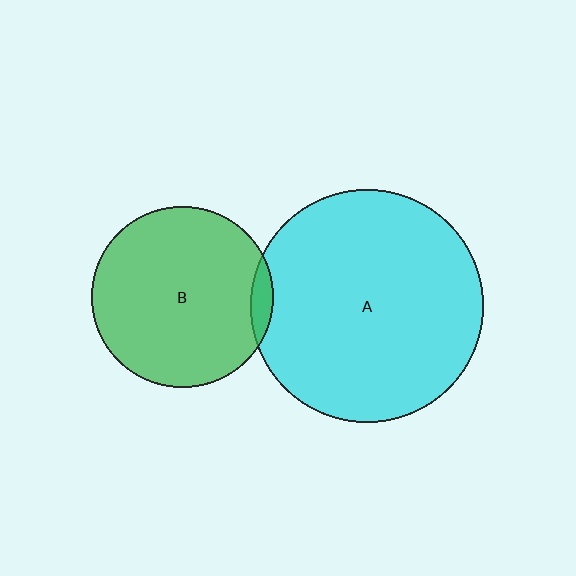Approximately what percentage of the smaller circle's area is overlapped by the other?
Approximately 5%.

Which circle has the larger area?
Circle A (cyan).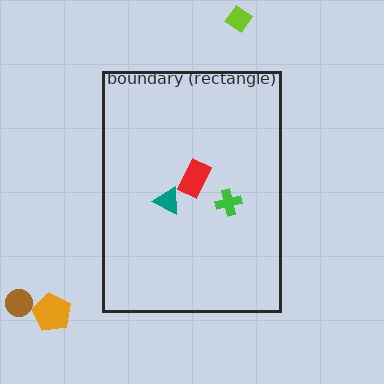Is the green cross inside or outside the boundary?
Inside.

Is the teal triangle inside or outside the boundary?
Inside.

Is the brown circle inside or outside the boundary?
Outside.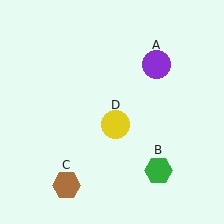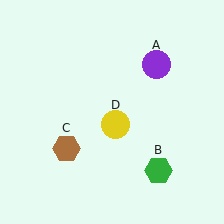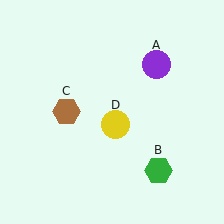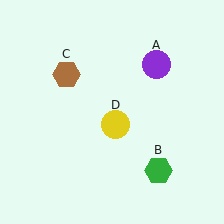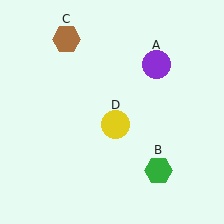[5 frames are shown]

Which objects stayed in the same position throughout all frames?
Purple circle (object A) and green hexagon (object B) and yellow circle (object D) remained stationary.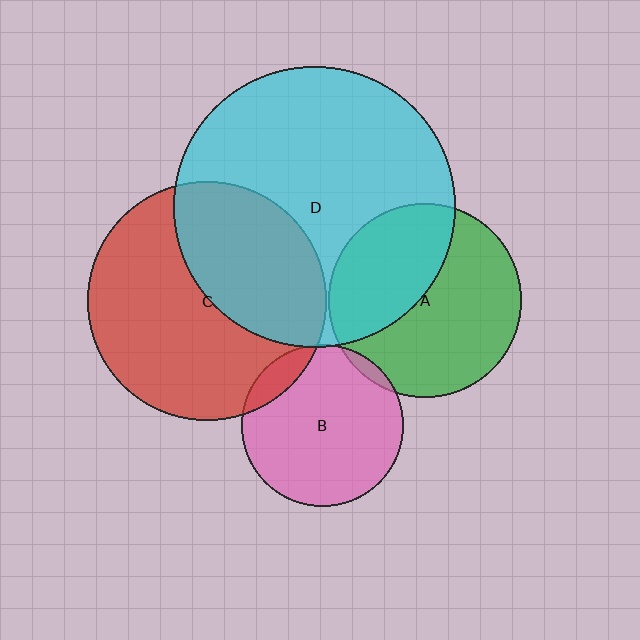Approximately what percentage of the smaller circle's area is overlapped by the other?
Approximately 5%.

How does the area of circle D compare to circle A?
Approximately 2.1 times.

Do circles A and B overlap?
Yes.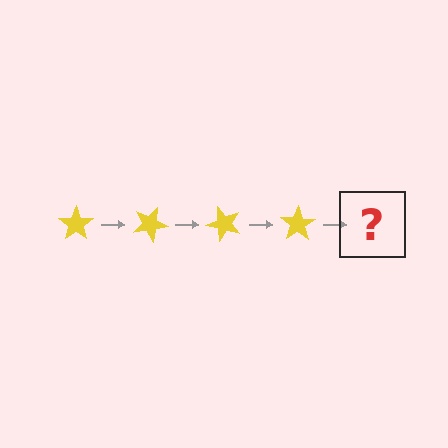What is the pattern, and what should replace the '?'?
The pattern is that the star rotates 25 degrees each step. The '?' should be a yellow star rotated 100 degrees.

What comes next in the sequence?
The next element should be a yellow star rotated 100 degrees.